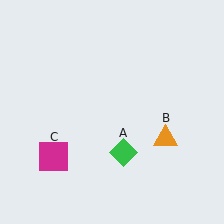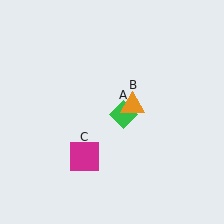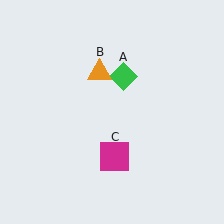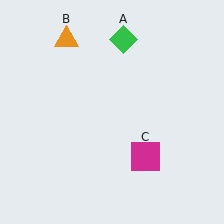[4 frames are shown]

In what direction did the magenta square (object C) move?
The magenta square (object C) moved right.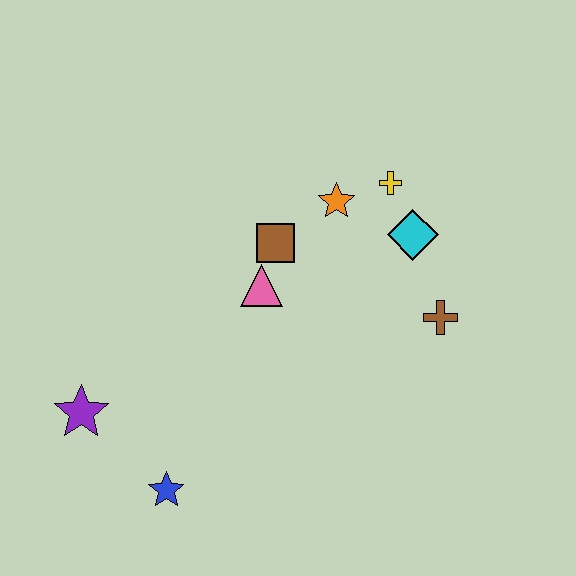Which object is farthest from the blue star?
The yellow cross is farthest from the blue star.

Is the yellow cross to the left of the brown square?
No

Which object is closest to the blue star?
The purple star is closest to the blue star.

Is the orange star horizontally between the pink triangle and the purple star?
No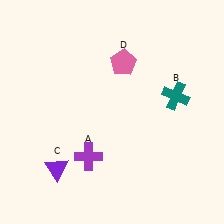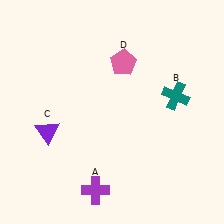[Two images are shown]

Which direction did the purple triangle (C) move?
The purple triangle (C) moved up.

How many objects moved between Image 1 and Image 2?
2 objects moved between the two images.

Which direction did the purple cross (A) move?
The purple cross (A) moved down.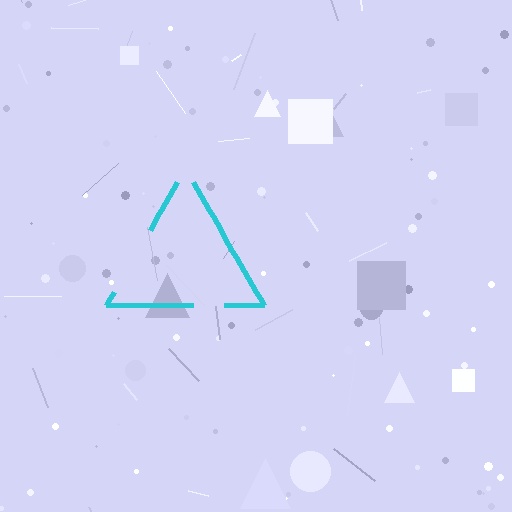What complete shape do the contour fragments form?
The contour fragments form a triangle.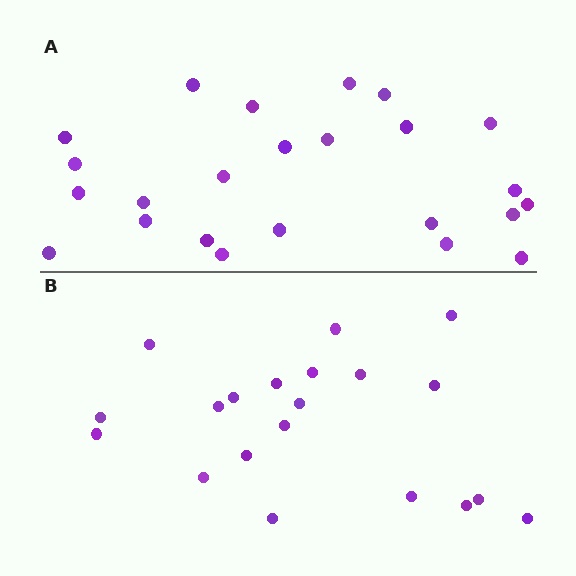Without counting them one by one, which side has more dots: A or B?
Region A (the top region) has more dots.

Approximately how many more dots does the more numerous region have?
Region A has about 4 more dots than region B.